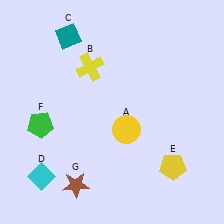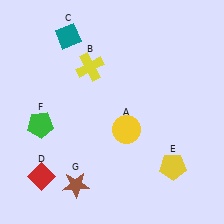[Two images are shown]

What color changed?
The diamond (D) changed from cyan in Image 1 to red in Image 2.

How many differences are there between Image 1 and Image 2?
There is 1 difference between the two images.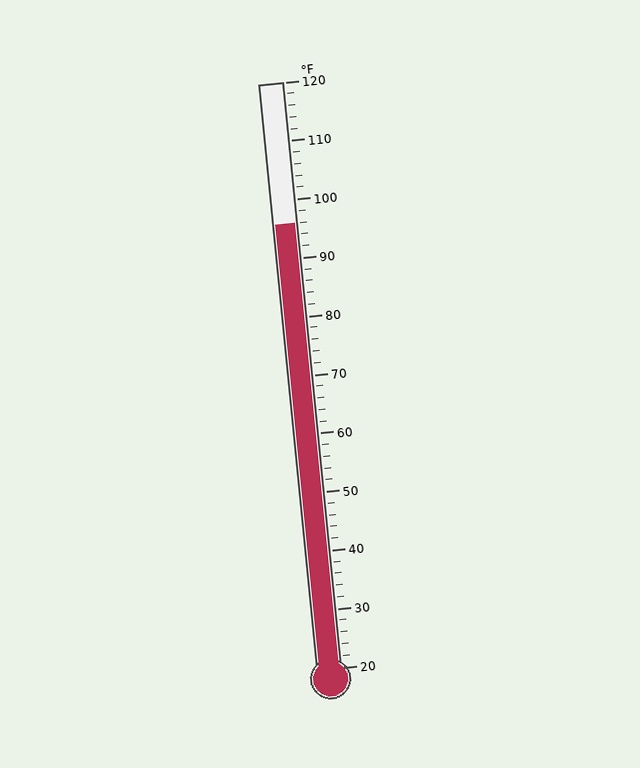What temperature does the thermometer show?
The thermometer shows approximately 96°F.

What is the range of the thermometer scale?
The thermometer scale ranges from 20°F to 120°F.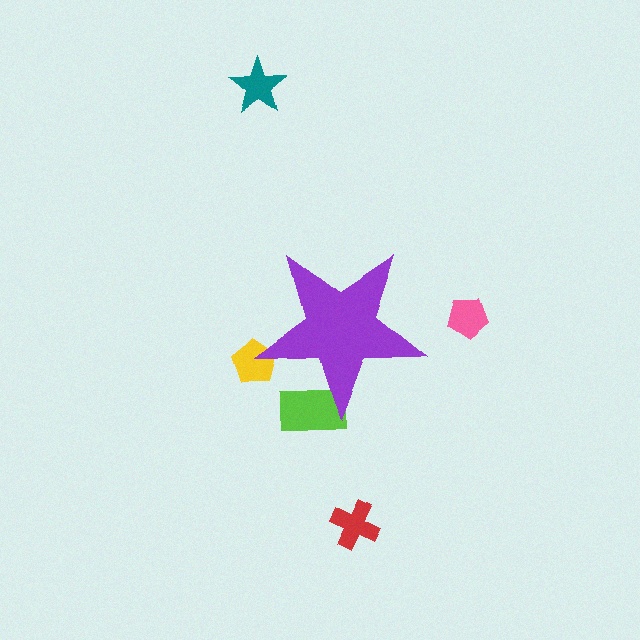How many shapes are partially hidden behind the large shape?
2 shapes are partially hidden.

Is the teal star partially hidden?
No, the teal star is fully visible.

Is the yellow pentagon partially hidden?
Yes, the yellow pentagon is partially hidden behind the purple star.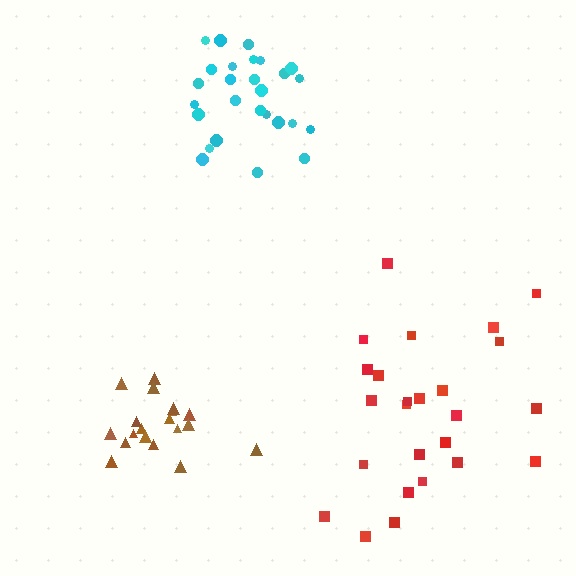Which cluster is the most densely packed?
Cyan.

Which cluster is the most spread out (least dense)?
Red.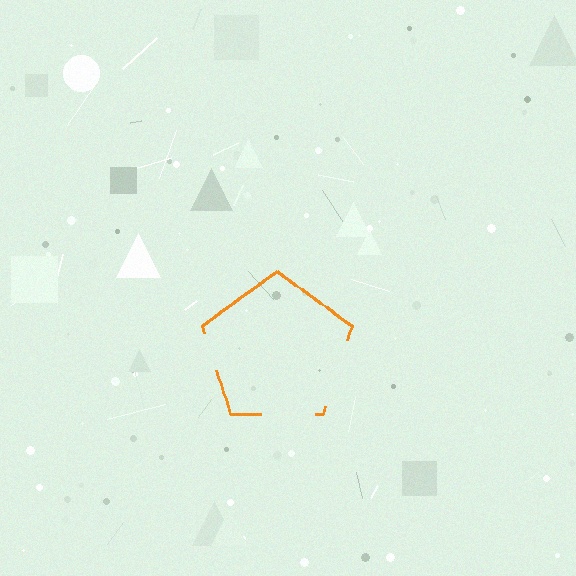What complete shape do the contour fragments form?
The contour fragments form a pentagon.